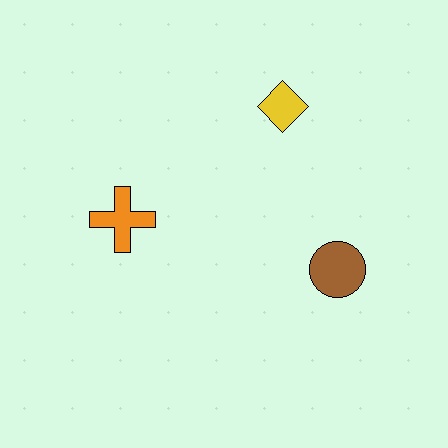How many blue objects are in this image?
There are no blue objects.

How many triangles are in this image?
There are no triangles.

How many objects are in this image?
There are 3 objects.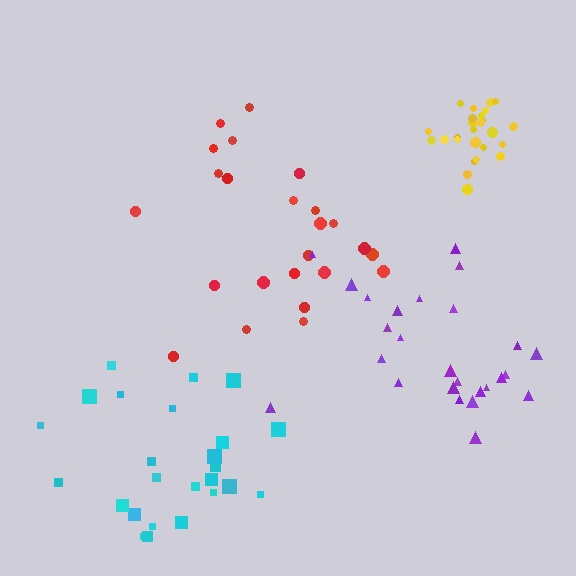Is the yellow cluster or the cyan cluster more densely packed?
Yellow.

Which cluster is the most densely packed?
Yellow.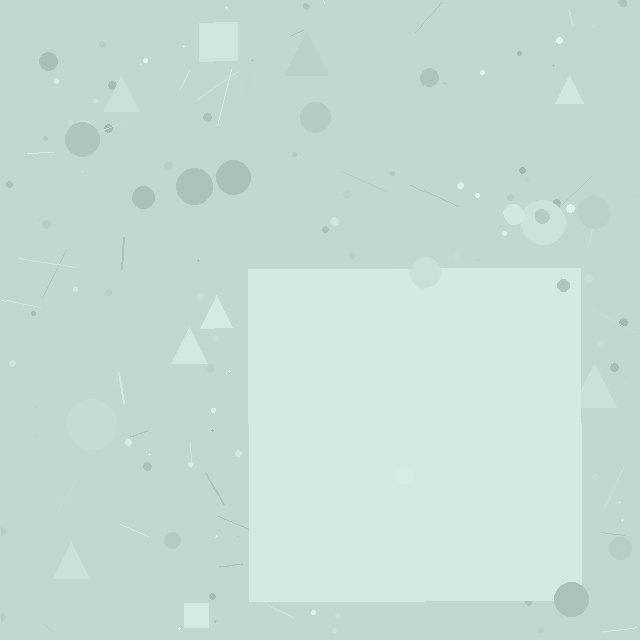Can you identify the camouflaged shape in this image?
The camouflaged shape is a square.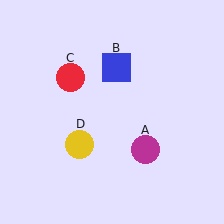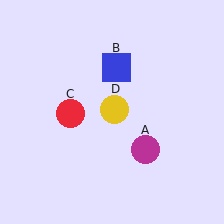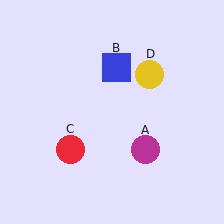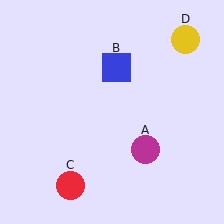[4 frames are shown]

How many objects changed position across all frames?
2 objects changed position: red circle (object C), yellow circle (object D).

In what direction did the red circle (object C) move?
The red circle (object C) moved down.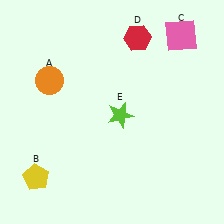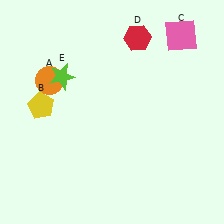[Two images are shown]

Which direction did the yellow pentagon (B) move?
The yellow pentagon (B) moved up.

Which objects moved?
The objects that moved are: the yellow pentagon (B), the lime star (E).